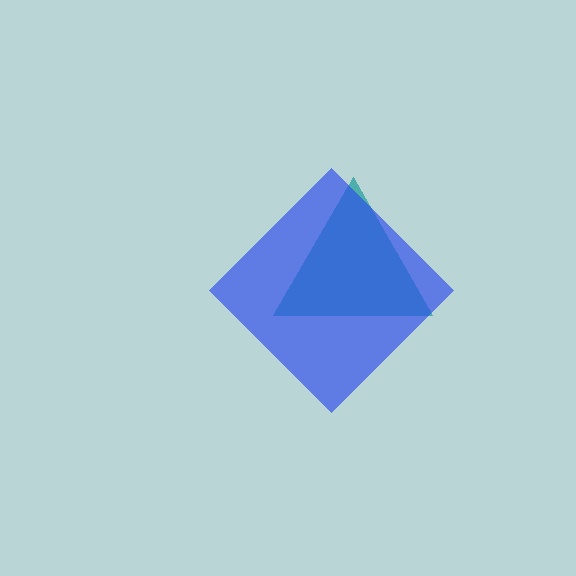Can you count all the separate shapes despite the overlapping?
Yes, there are 2 separate shapes.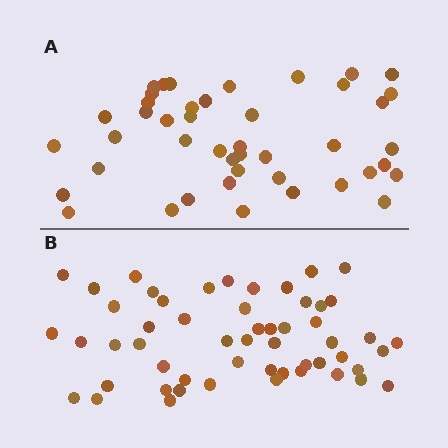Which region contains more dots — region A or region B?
Region B (the bottom region) has more dots.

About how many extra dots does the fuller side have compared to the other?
Region B has roughly 10 or so more dots than region A.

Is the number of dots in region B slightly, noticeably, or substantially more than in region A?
Region B has only slightly more — the two regions are fairly close. The ratio is roughly 1.2 to 1.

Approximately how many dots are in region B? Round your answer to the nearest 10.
About 50 dots. (The exact count is 54, which rounds to 50.)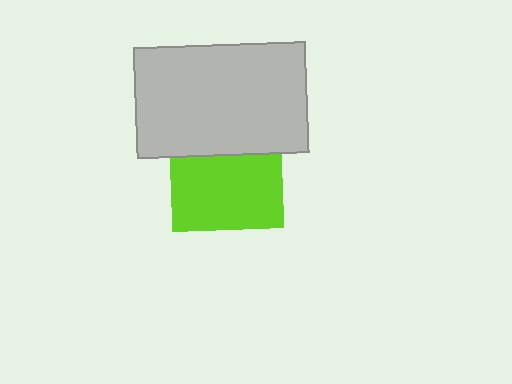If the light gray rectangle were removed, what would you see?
You would see the complete lime square.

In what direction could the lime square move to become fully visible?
The lime square could move down. That would shift it out from behind the light gray rectangle entirely.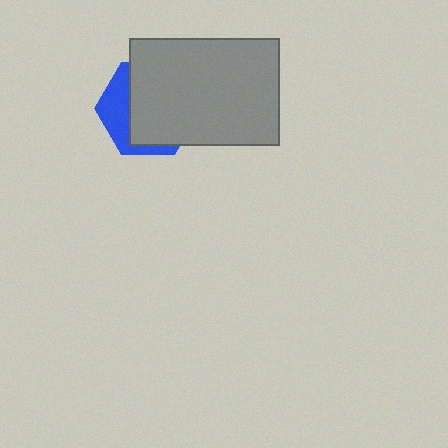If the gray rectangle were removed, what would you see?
You would see the complete blue hexagon.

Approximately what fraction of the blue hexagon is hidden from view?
Roughly 67% of the blue hexagon is hidden behind the gray rectangle.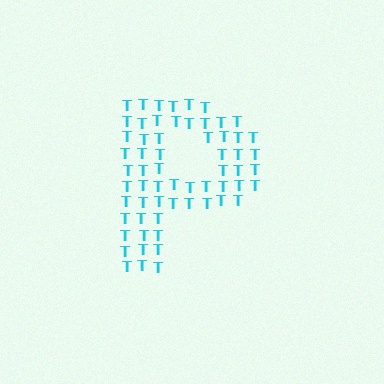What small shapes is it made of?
It is made of small letter T's.